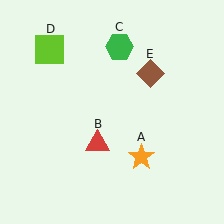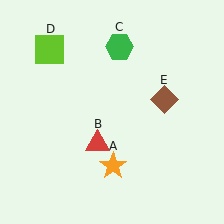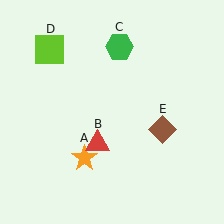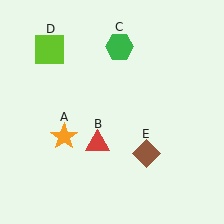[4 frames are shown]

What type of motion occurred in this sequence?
The orange star (object A), brown diamond (object E) rotated clockwise around the center of the scene.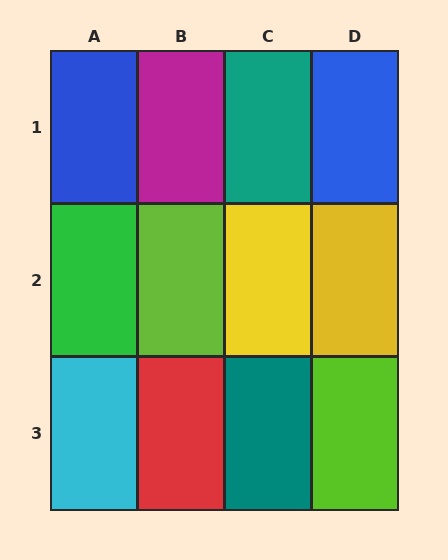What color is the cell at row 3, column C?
Teal.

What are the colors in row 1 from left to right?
Blue, magenta, teal, blue.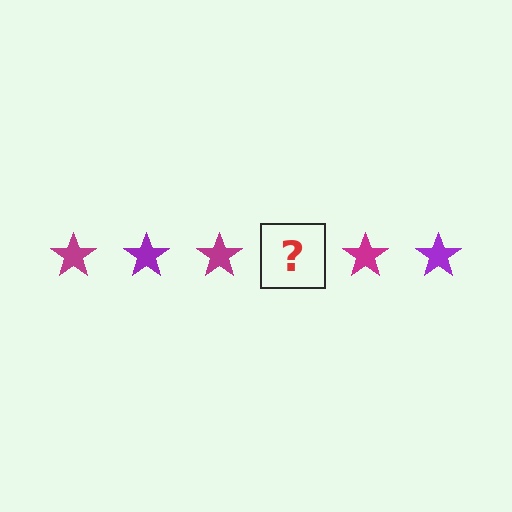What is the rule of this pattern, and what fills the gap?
The rule is that the pattern cycles through magenta, purple stars. The gap should be filled with a purple star.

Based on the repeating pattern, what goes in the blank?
The blank should be a purple star.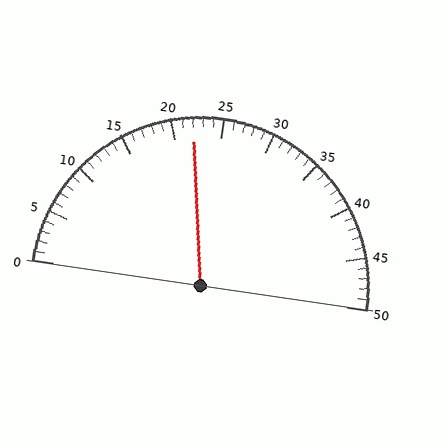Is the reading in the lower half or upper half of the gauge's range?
The reading is in the lower half of the range (0 to 50).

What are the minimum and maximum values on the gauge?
The gauge ranges from 0 to 50.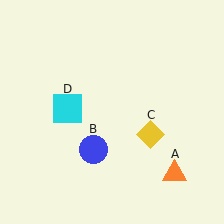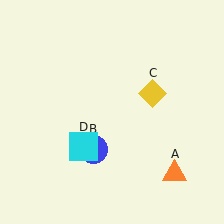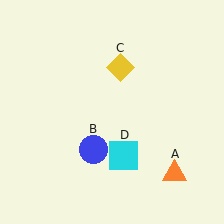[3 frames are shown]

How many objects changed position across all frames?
2 objects changed position: yellow diamond (object C), cyan square (object D).